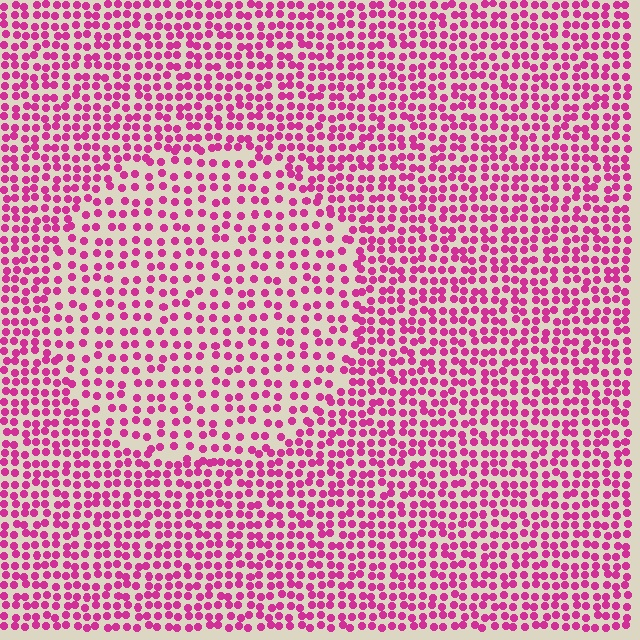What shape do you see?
I see a circle.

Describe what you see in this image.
The image contains small magenta elements arranged at two different densities. A circle-shaped region is visible where the elements are less densely packed than the surrounding area.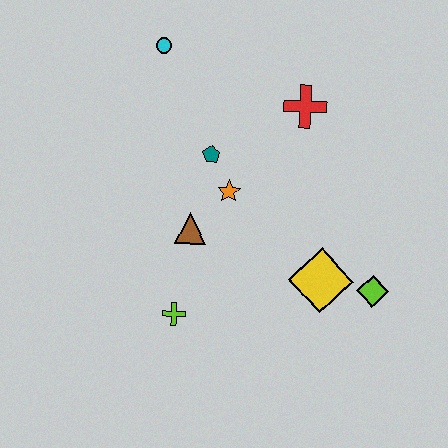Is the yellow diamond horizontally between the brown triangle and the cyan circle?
No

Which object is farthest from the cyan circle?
The lime diamond is farthest from the cyan circle.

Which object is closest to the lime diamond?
The yellow diamond is closest to the lime diamond.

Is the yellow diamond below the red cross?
Yes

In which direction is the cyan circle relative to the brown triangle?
The cyan circle is above the brown triangle.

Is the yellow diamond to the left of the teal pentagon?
No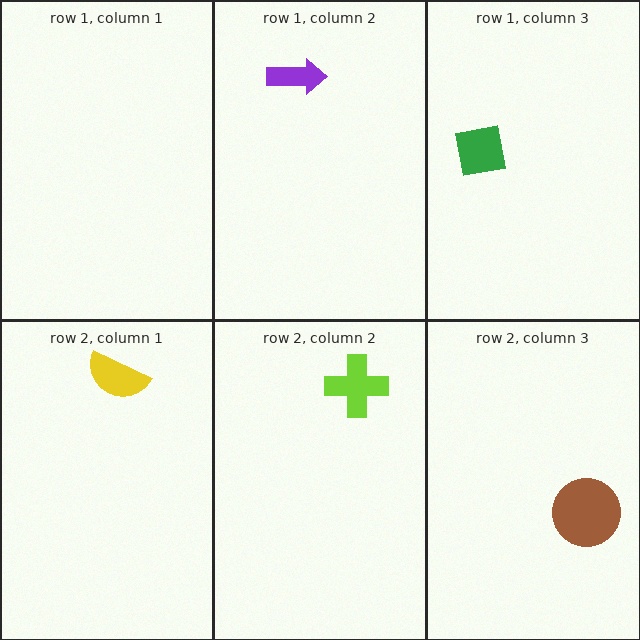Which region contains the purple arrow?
The row 1, column 2 region.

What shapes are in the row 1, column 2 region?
The purple arrow.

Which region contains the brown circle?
The row 2, column 3 region.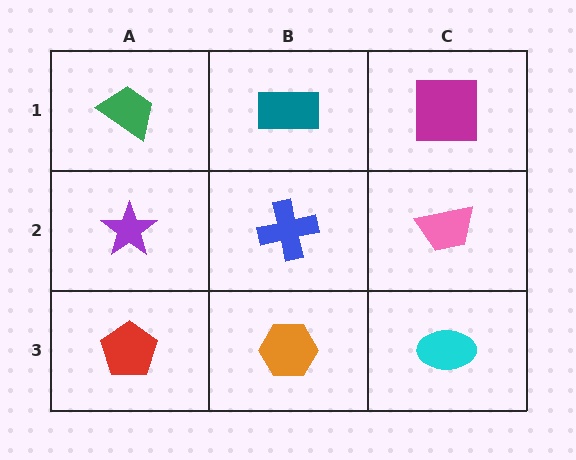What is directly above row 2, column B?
A teal rectangle.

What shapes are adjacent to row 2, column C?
A magenta square (row 1, column C), a cyan ellipse (row 3, column C), a blue cross (row 2, column B).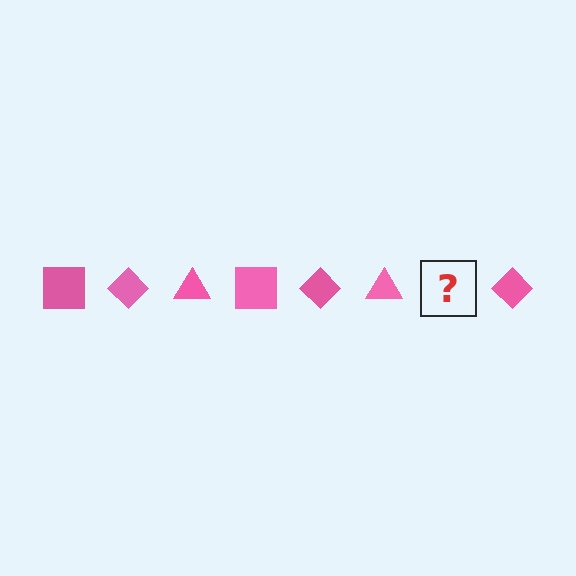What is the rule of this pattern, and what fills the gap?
The rule is that the pattern cycles through square, diamond, triangle shapes in pink. The gap should be filled with a pink square.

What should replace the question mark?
The question mark should be replaced with a pink square.